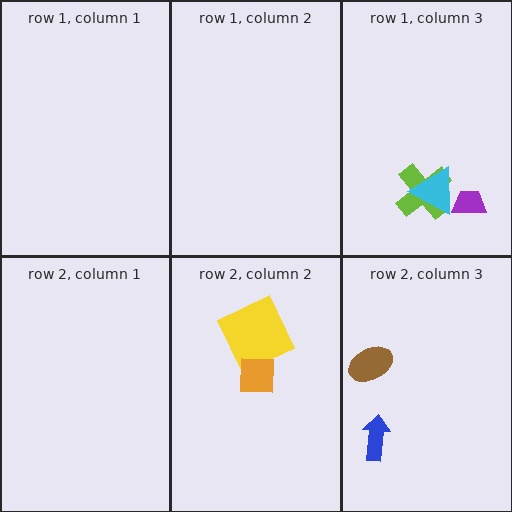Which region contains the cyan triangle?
The row 1, column 3 region.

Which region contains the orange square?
The row 2, column 2 region.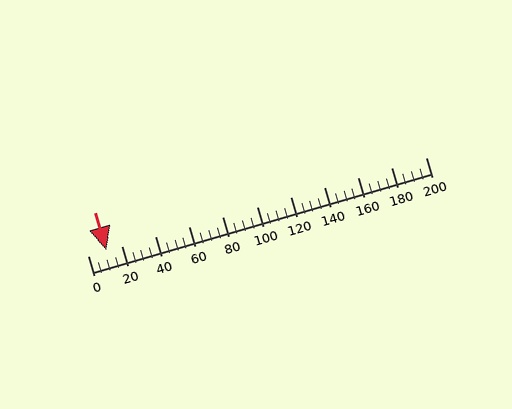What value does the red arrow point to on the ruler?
The red arrow points to approximately 11.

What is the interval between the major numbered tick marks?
The major tick marks are spaced 20 units apart.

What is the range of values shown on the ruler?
The ruler shows values from 0 to 200.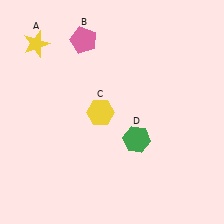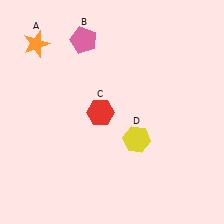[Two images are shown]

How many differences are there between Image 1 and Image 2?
There are 3 differences between the two images.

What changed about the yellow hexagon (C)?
In Image 1, C is yellow. In Image 2, it changed to red.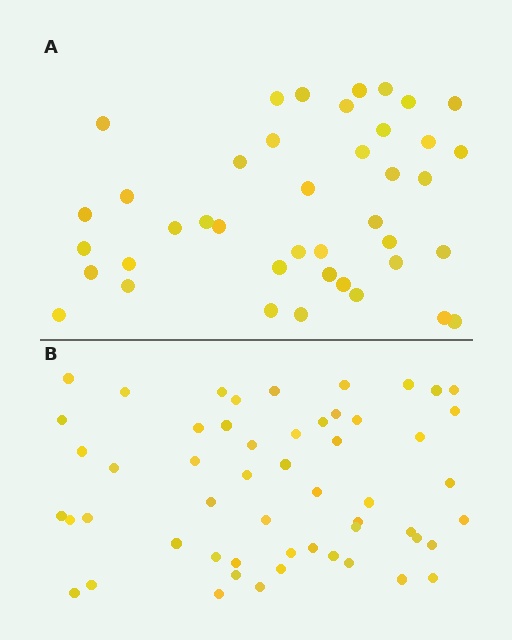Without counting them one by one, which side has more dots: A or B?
Region B (the bottom region) has more dots.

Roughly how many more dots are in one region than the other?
Region B has approximately 15 more dots than region A.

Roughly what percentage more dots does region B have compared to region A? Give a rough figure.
About 30% more.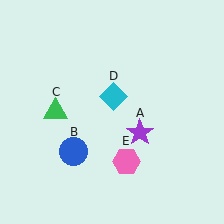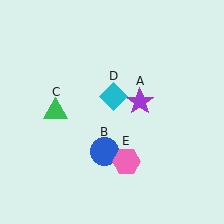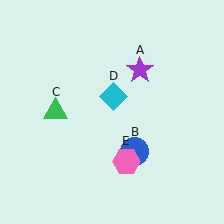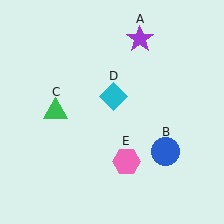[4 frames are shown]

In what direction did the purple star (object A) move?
The purple star (object A) moved up.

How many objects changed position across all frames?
2 objects changed position: purple star (object A), blue circle (object B).